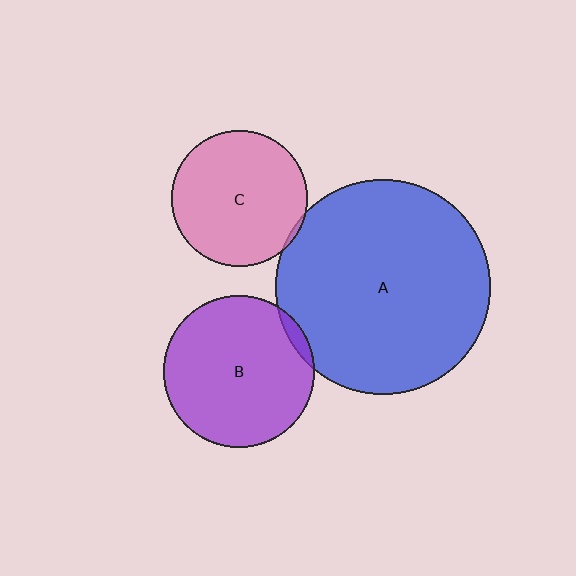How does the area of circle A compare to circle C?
Approximately 2.5 times.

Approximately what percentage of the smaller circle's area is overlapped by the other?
Approximately 5%.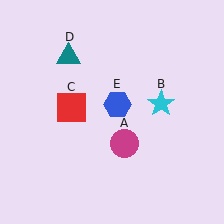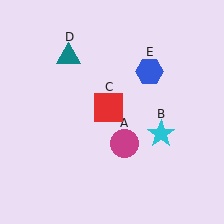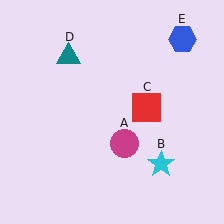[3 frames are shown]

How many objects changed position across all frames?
3 objects changed position: cyan star (object B), red square (object C), blue hexagon (object E).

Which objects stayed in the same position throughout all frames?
Magenta circle (object A) and teal triangle (object D) remained stationary.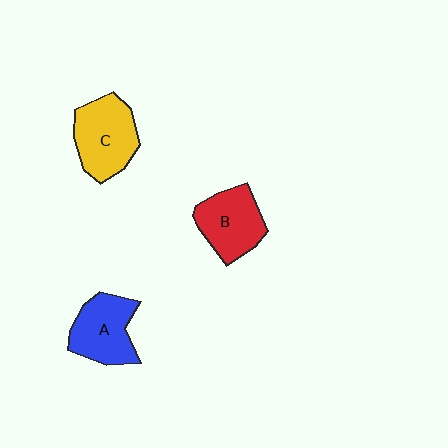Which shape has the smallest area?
Shape B (red).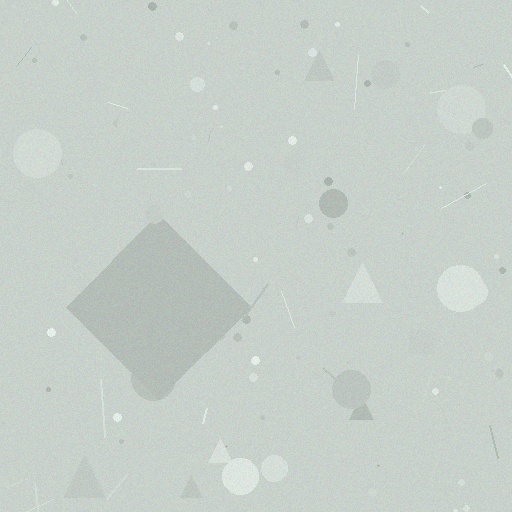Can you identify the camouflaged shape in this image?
The camouflaged shape is a diamond.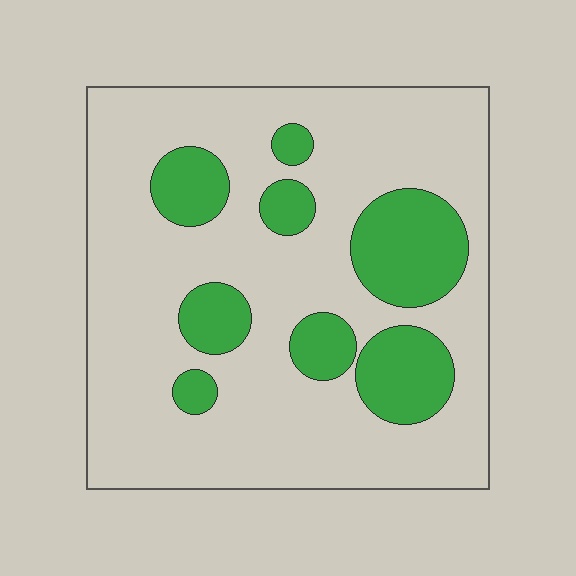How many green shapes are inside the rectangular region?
8.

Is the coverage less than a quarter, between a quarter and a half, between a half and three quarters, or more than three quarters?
Less than a quarter.